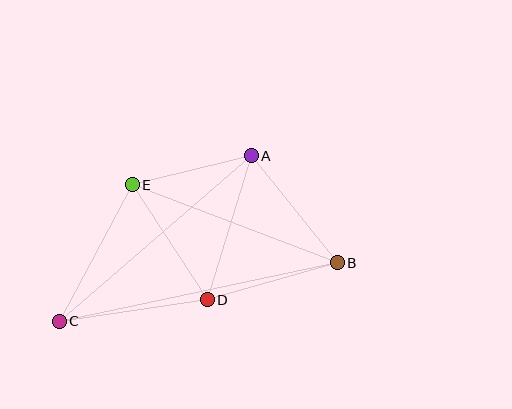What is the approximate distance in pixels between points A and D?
The distance between A and D is approximately 150 pixels.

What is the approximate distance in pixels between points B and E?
The distance between B and E is approximately 219 pixels.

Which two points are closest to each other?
Points A and E are closest to each other.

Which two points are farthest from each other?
Points B and C are farthest from each other.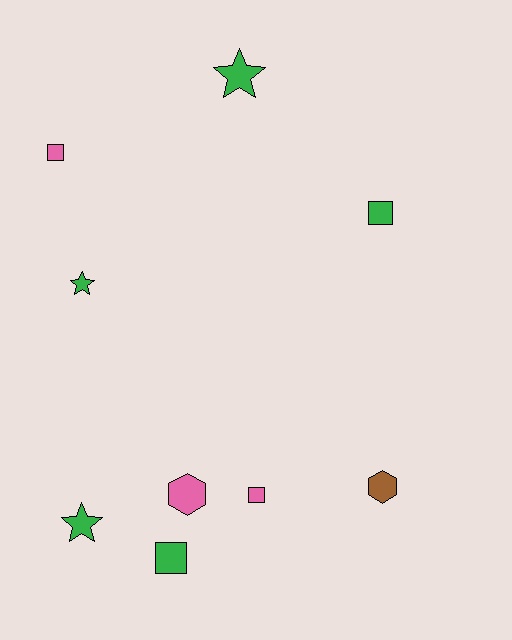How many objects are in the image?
There are 9 objects.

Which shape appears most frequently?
Square, with 4 objects.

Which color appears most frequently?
Green, with 5 objects.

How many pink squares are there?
There are 2 pink squares.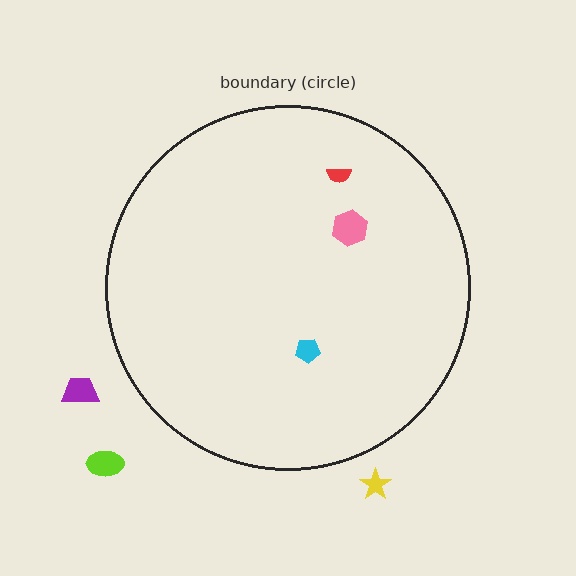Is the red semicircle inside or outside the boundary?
Inside.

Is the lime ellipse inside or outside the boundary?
Outside.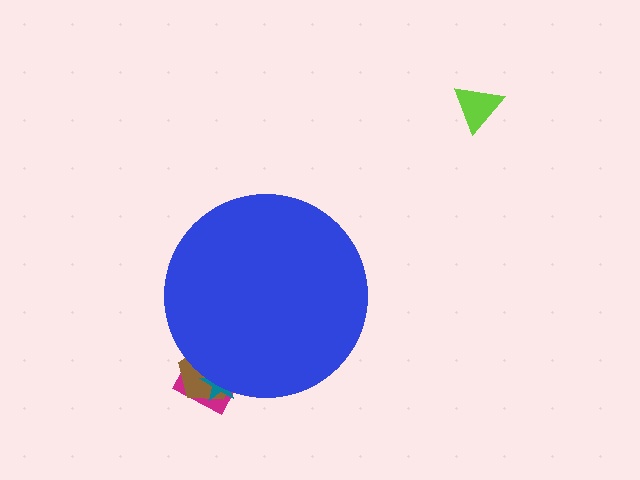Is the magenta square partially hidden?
Yes, the magenta square is partially hidden behind the blue circle.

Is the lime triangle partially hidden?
No, the lime triangle is fully visible.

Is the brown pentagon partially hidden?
Yes, the brown pentagon is partially hidden behind the blue circle.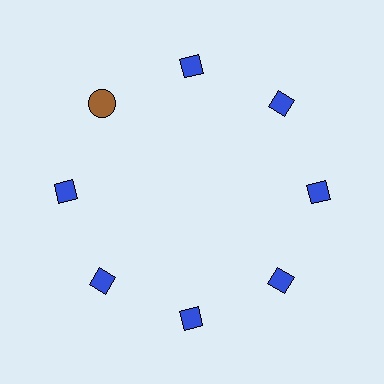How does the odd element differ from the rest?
It differs in both color (brown instead of blue) and shape (circle instead of diamond).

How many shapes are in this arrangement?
There are 8 shapes arranged in a ring pattern.